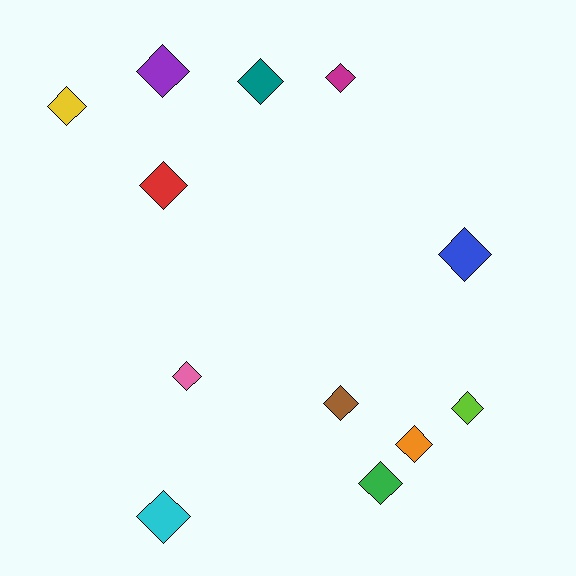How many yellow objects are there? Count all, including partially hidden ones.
There is 1 yellow object.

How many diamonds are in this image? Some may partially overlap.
There are 12 diamonds.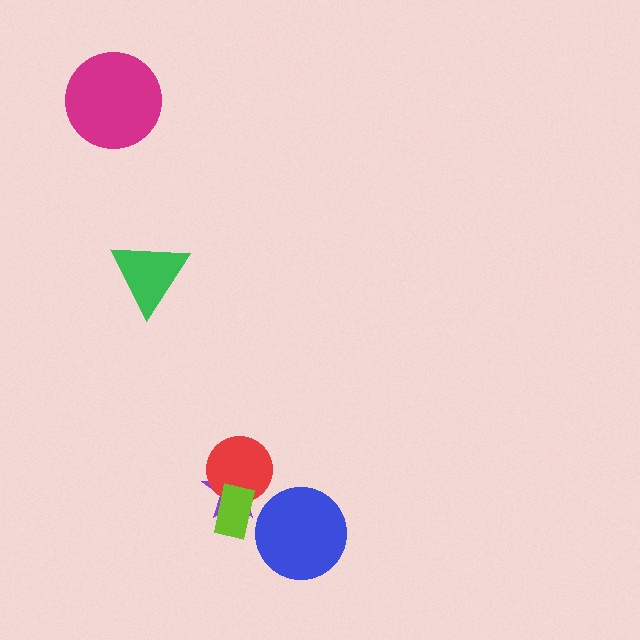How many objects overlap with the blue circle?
0 objects overlap with the blue circle.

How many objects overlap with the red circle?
2 objects overlap with the red circle.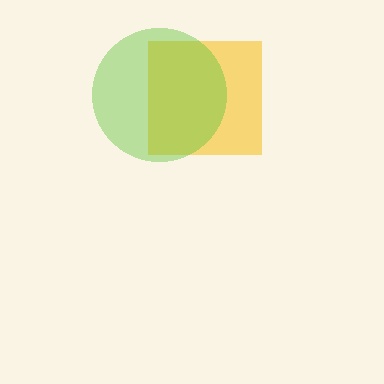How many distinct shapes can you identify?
There are 2 distinct shapes: a yellow square, a lime circle.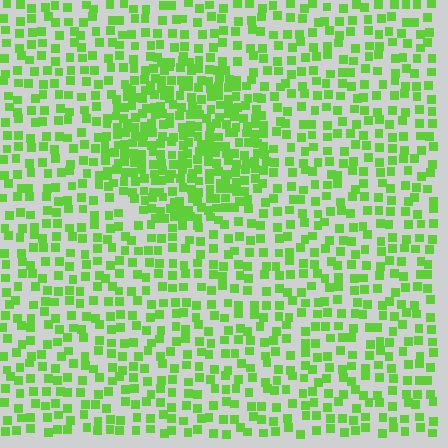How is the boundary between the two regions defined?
The boundary is defined by a change in element density (approximately 1.9x ratio). All elements are the same color, size, and shape.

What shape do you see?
I see a circle.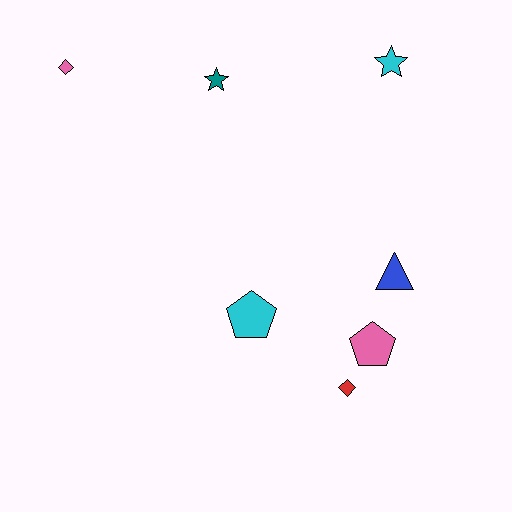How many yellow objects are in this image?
There are no yellow objects.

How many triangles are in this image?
There is 1 triangle.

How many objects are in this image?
There are 7 objects.